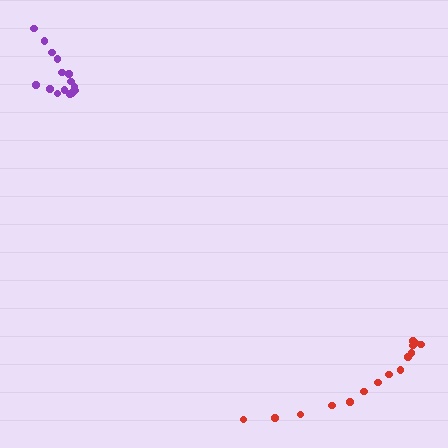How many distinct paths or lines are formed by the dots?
There are 2 distinct paths.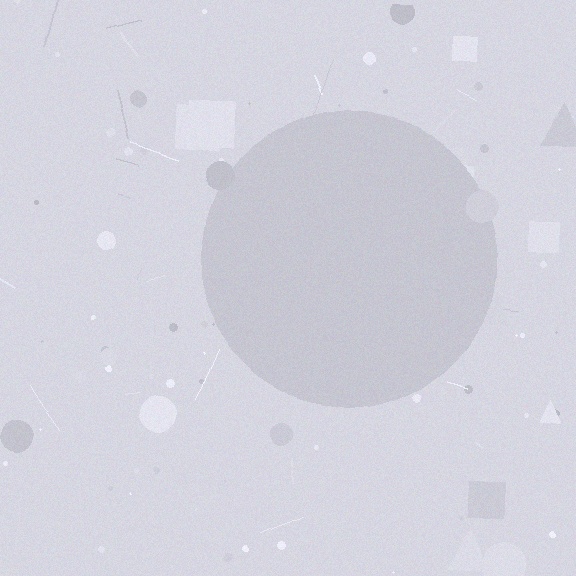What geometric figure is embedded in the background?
A circle is embedded in the background.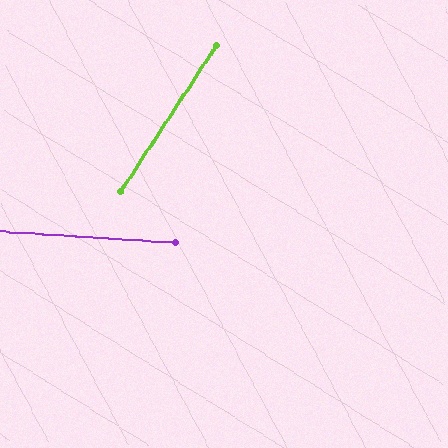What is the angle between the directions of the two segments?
Approximately 61 degrees.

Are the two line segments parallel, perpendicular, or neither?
Neither parallel nor perpendicular — they differ by about 61°.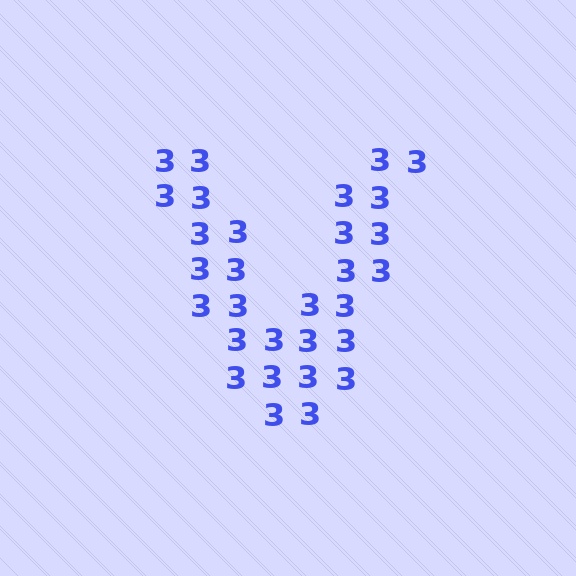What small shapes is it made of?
It is made of small digit 3's.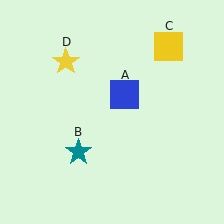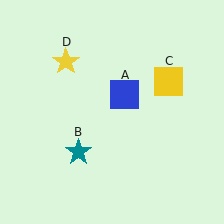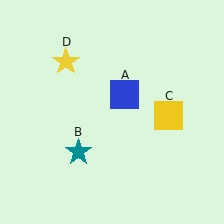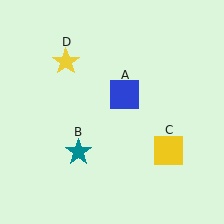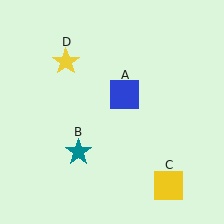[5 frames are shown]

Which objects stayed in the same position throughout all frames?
Blue square (object A) and teal star (object B) and yellow star (object D) remained stationary.